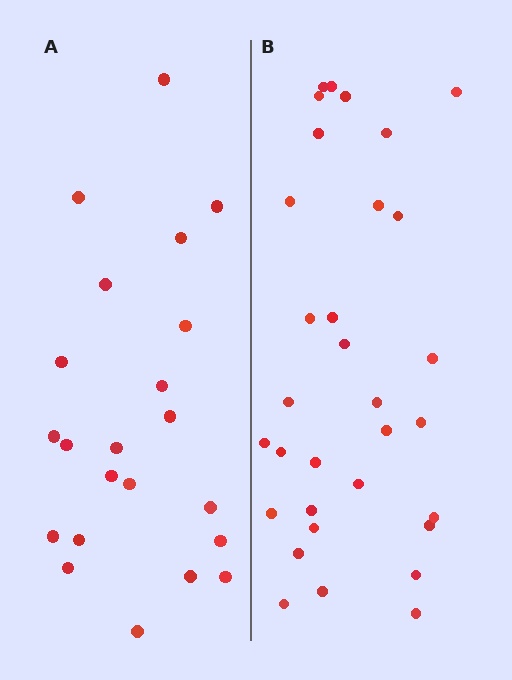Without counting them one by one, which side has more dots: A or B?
Region B (the right region) has more dots.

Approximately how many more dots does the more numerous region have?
Region B has roughly 10 or so more dots than region A.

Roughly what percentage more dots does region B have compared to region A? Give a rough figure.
About 45% more.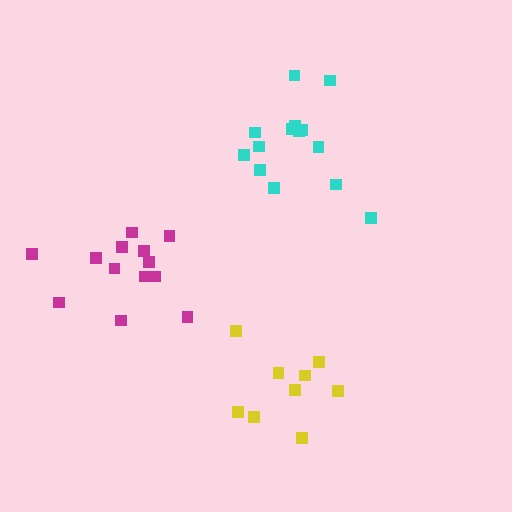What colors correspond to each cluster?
The clusters are colored: magenta, cyan, yellow.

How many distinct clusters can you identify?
There are 3 distinct clusters.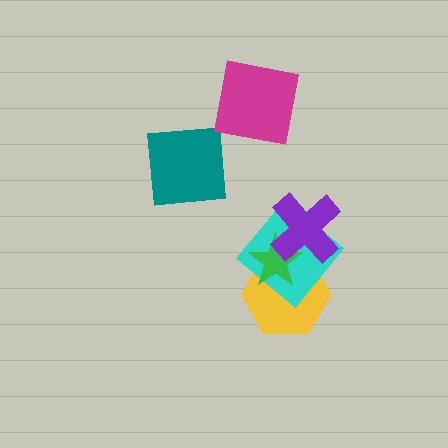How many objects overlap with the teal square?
0 objects overlap with the teal square.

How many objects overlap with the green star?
3 objects overlap with the green star.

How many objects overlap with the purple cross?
3 objects overlap with the purple cross.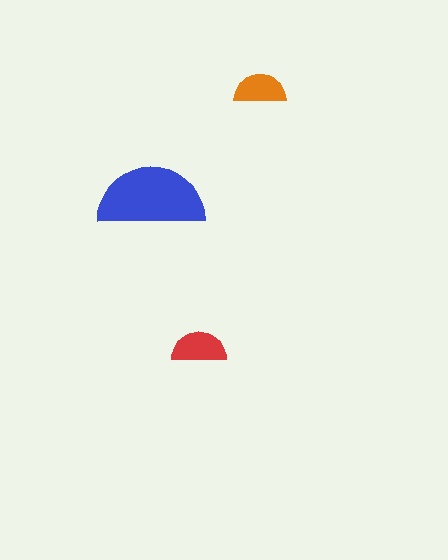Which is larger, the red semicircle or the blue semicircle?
The blue one.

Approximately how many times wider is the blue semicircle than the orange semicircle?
About 2 times wider.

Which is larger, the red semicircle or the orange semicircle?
The red one.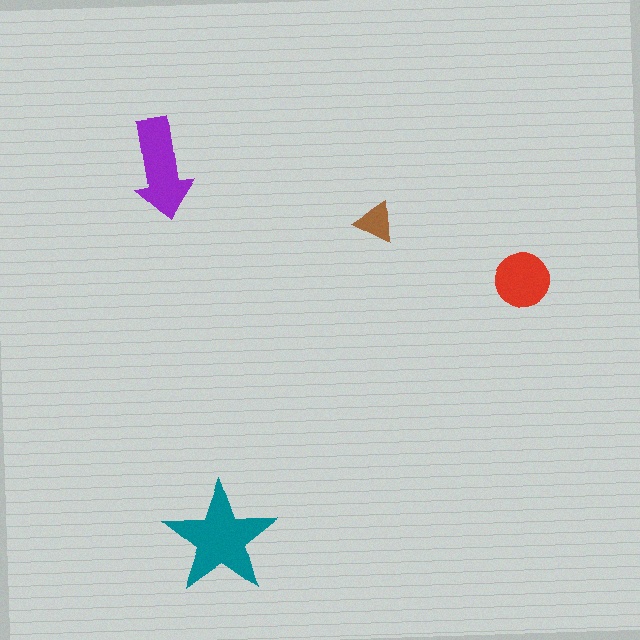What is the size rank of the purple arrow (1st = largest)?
2nd.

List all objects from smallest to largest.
The brown triangle, the red circle, the purple arrow, the teal star.